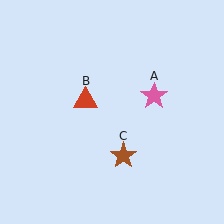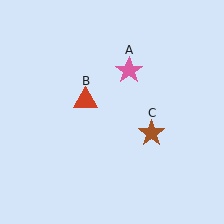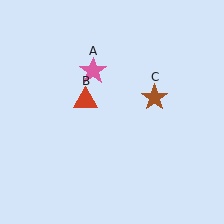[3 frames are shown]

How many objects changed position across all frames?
2 objects changed position: pink star (object A), brown star (object C).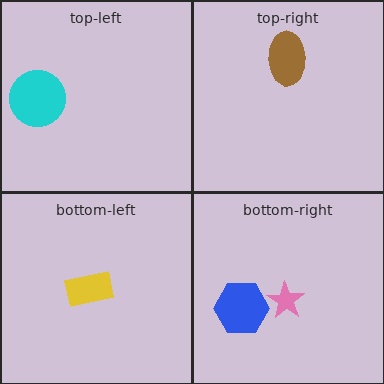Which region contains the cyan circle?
The top-left region.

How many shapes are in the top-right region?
1.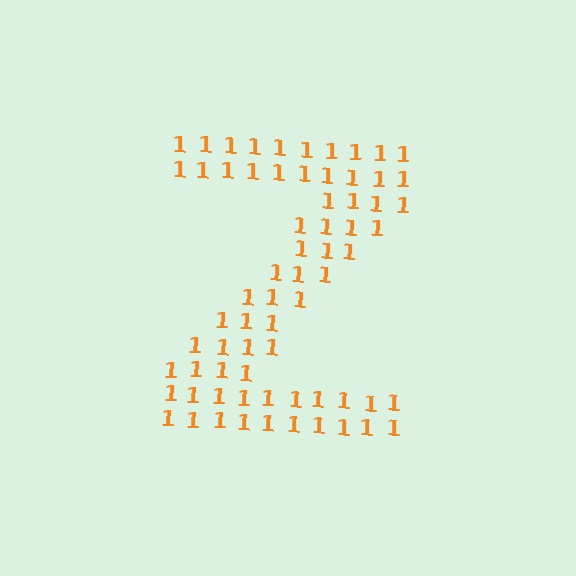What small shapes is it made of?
It is made of small digit 1's.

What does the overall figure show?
The overall figure shows the letter Z.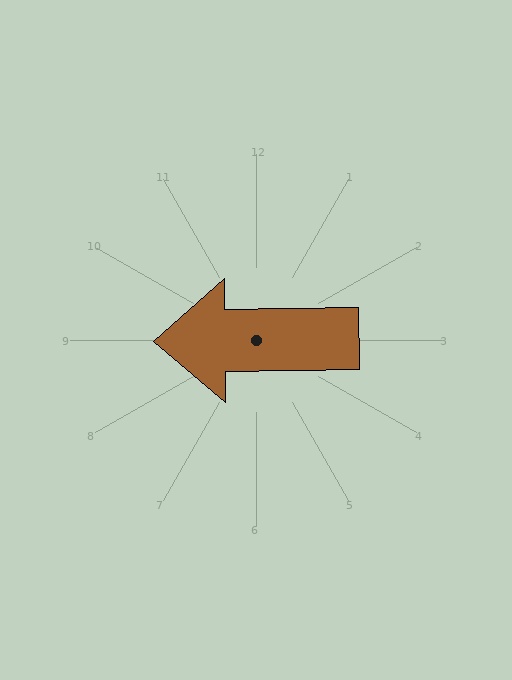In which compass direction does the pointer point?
West.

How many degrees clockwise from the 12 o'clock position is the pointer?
Approximately 269 degrees.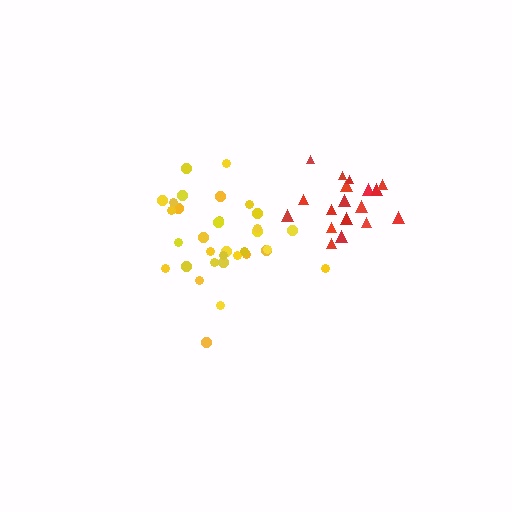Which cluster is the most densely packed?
Red.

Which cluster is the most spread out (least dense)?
Yellow.